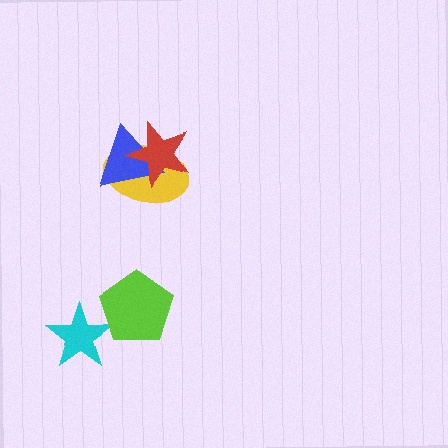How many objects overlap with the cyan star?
1 object overlaps with the cyan star.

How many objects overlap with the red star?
2 objects overlap with the red star.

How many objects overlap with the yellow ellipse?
2 objects overlap with the yellow ellipse.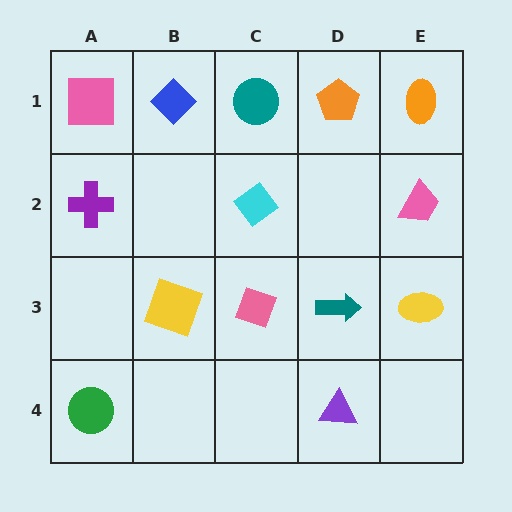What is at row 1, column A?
A pink square.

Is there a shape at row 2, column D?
No, that cell is empty.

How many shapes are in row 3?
4 shapes.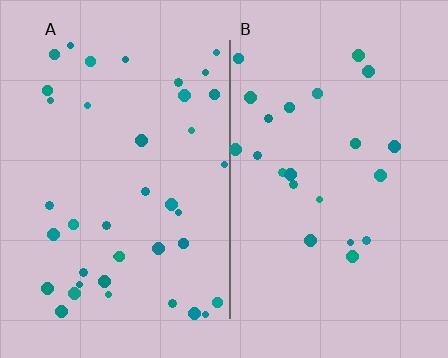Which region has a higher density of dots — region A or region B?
A (the left).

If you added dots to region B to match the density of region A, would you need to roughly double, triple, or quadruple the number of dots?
Approximately double.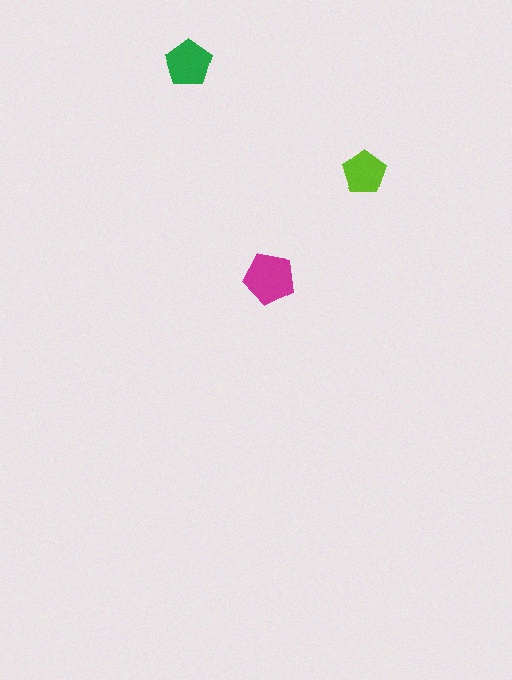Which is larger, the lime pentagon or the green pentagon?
The green one.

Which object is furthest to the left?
The green pentagon is leftmost.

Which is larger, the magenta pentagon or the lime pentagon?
The magenta one.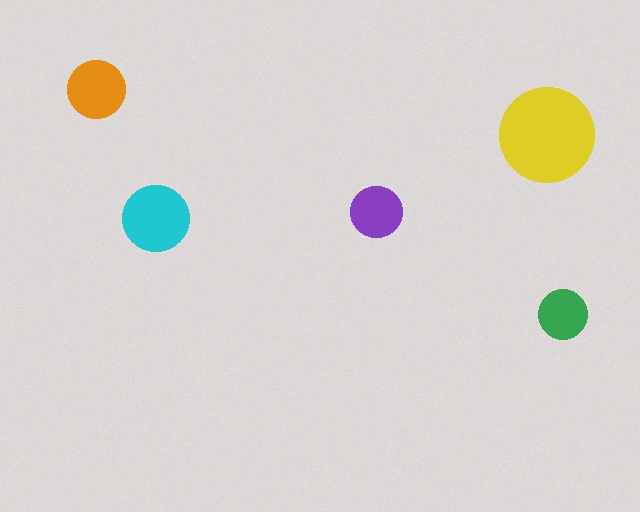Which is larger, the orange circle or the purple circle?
The orange one.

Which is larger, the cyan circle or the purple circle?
The cyan one.